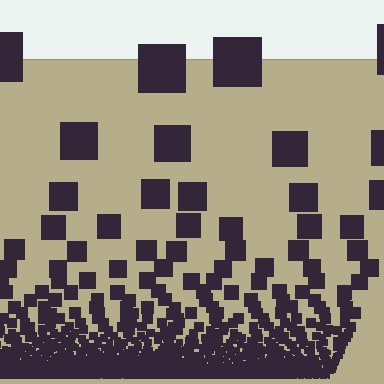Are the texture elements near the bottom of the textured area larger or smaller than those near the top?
Smaller. The gradient is inverted — elements near the bottom are smaller and denser.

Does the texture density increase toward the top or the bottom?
Density increases toward the bottom.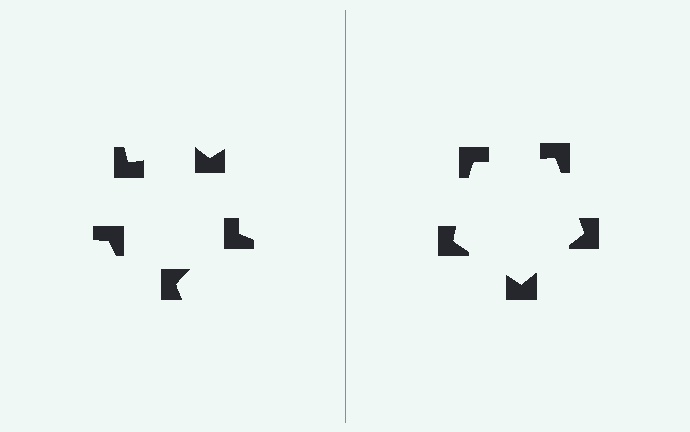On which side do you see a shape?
An illusory pentagon appears on the right side. On the left side the wedge cuts are rotated, so no coherent shape forms.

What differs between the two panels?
The notched squares are positioned identically on both sides; only the wedge orientations differ. On the right they align to a pentagon; on the left they are misaligned.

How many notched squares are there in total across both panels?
10 — 5 on each side.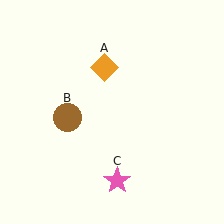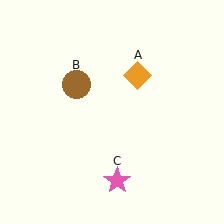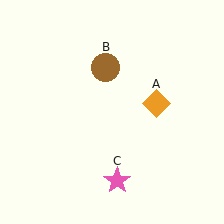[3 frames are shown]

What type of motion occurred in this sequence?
The orange diamond (object A), brown circle (object B) rotated clockwise around the center of the scene.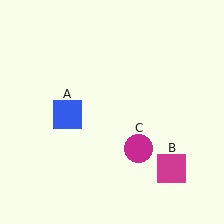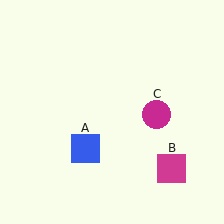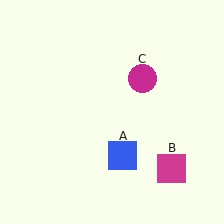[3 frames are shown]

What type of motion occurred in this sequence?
The blue square (object A), magenta circle (object C) rotated counterclockwise around the center of the scene.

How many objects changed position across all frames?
2 objects changed position: blue square (object A), magenta circle (object C).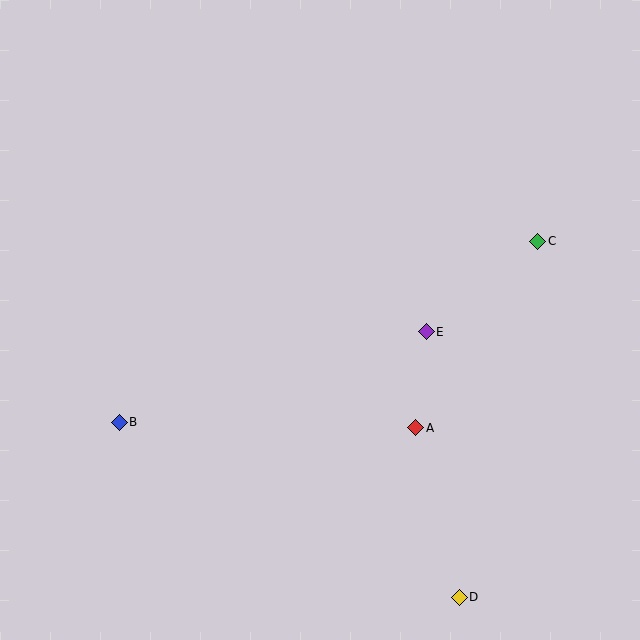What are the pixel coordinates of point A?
Point A is at (416, 428).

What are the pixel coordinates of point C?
Point C is at (538, 241).